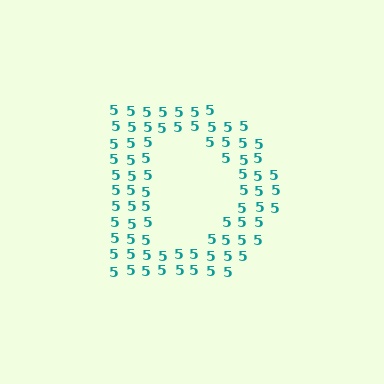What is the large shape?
The large shape is the letter D.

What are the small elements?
The small elements are digit 5's.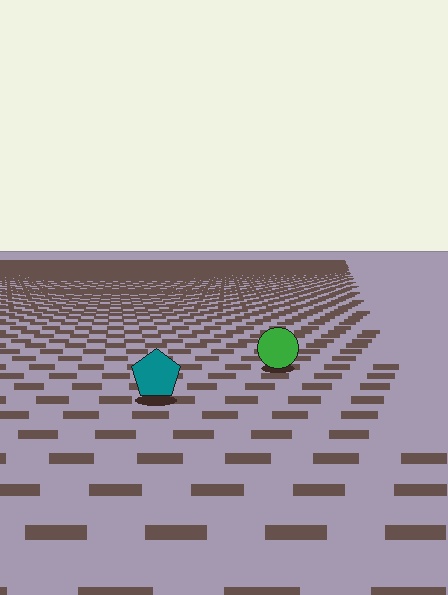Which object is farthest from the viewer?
The green circle is farthest from the viewer. It appears smaller and the ground texture around it is denser.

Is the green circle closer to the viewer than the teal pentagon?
No. The teal pentagon is closer — you can tell from the texture gradient: the ground texture is coarser near it.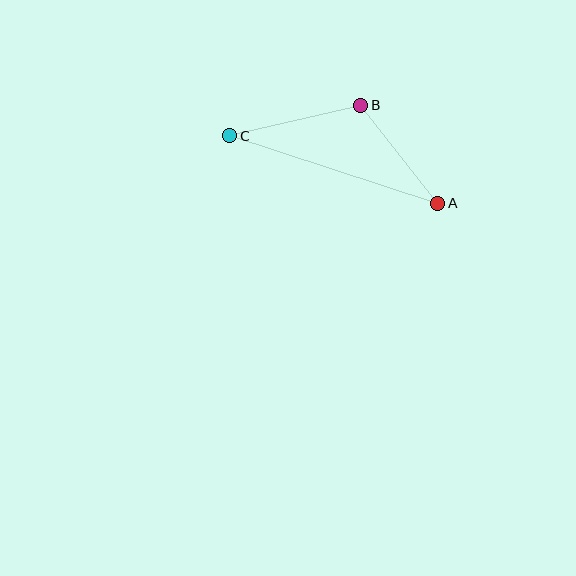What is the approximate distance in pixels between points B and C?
The distance between B and C is approximately 135 pixels.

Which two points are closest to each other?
Points A and B are closest to each other.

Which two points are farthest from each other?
Points A and C are farthest from each other.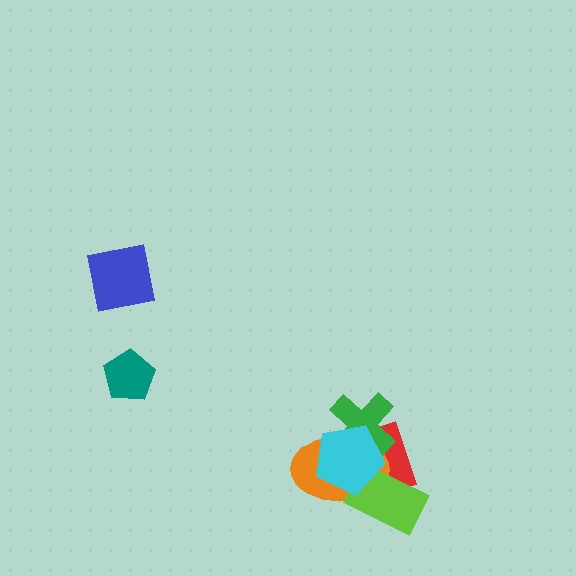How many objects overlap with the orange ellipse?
4 objects overlap with the orange ellipse.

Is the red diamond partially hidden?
Yes, it is partially covered by another shape.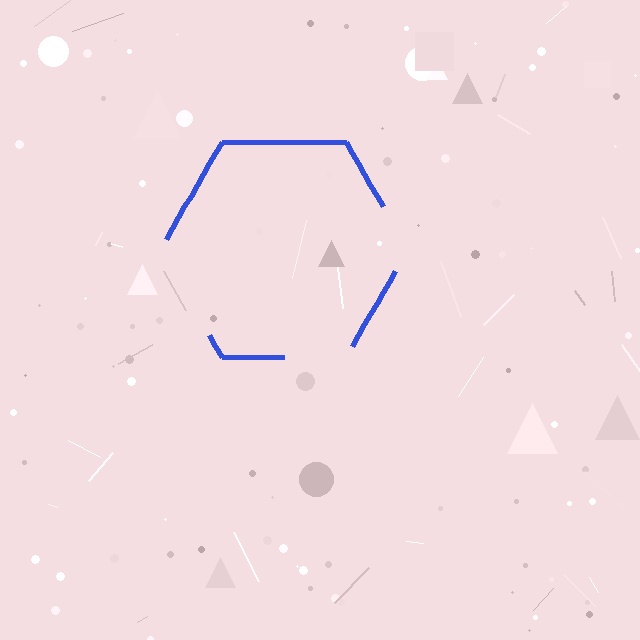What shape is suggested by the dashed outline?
The dashed outline suggests a hexagon.